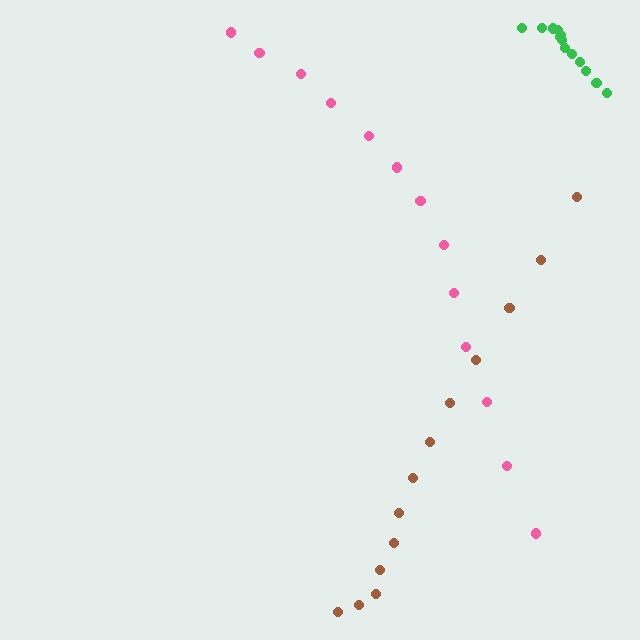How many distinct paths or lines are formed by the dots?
There are 3 distinct paths.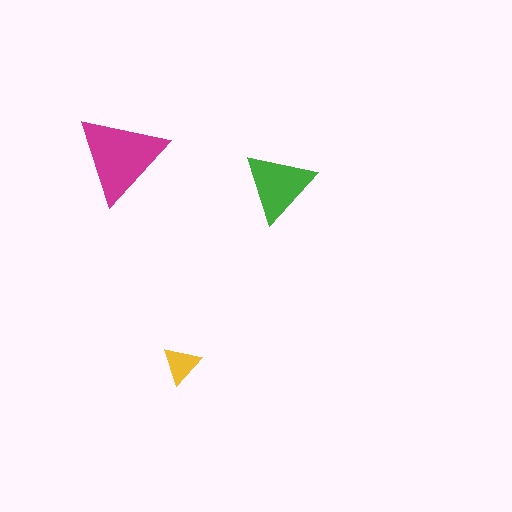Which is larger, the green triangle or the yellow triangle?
The green one.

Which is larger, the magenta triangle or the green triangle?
The magenta one.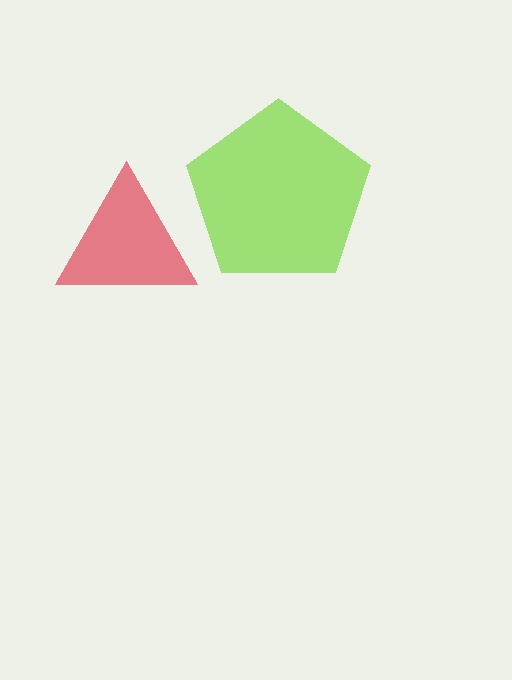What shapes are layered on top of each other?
The layered shapes are: a red triangle, a lime pentagon.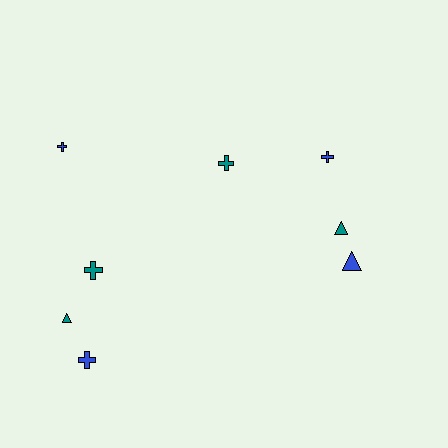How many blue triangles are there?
There is 1 blue triangle.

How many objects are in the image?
There are 8 objects.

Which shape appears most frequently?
Cross, with 5 objects.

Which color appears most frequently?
Teal, with 4 objects.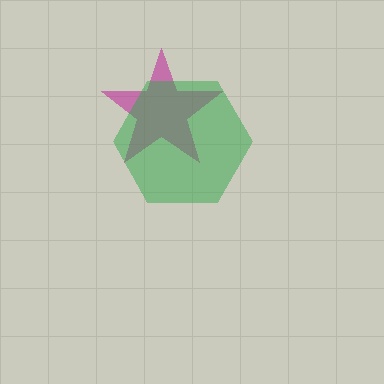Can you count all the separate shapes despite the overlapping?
Yes, there are 2 separate shapes.